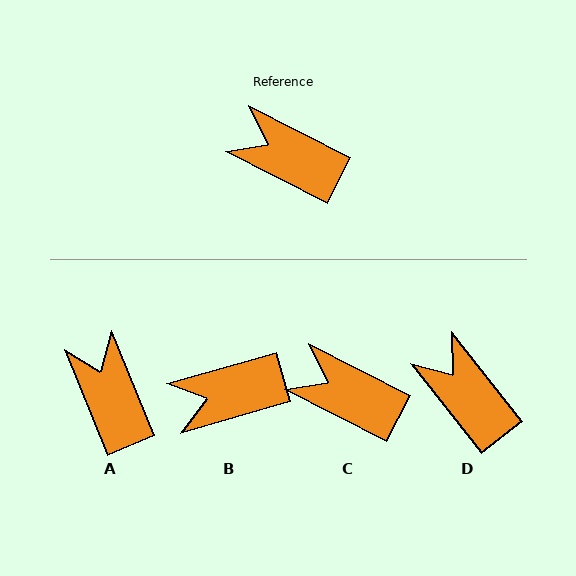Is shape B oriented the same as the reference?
No, it is off by about 43 degrees.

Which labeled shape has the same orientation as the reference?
C.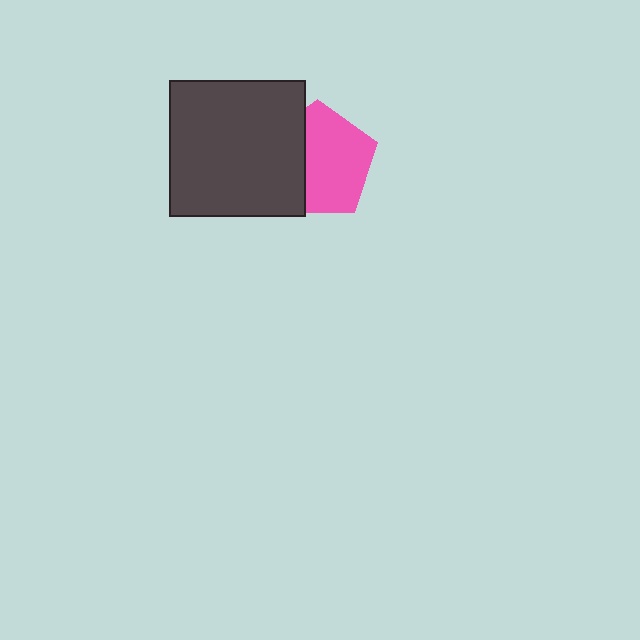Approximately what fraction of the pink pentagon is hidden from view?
Roughly 36% of the pink pentagon is hidden behind the dark gray square.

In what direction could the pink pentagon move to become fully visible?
The pink pentagon could move right. That would shift it out from behind the dark gray square entirely.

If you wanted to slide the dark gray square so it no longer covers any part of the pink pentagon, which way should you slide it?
Slide it left — that is the most direct way to separate the two shapes.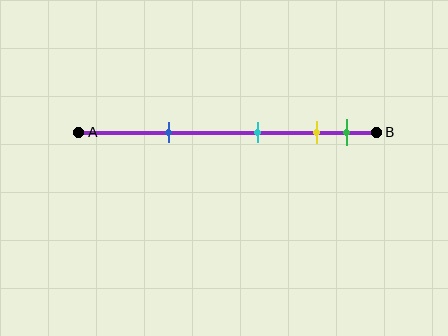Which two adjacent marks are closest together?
The yellow and green marks are the closest adjacent pair.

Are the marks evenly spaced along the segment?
No, the marks are not evenly spaced.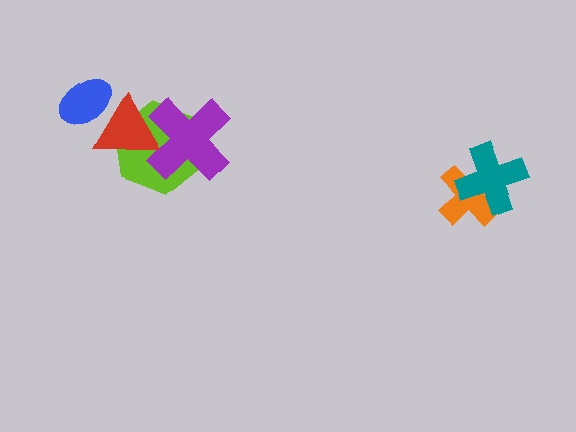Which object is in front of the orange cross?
The teal cross is in front of the orange cross.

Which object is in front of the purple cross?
The red triangle is in front of the purple cross.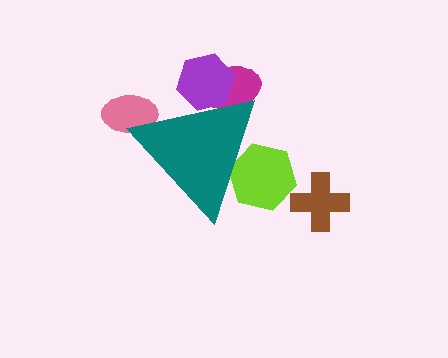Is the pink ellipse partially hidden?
Yes, the pink ellipse is partially hidden behind the teal triangle.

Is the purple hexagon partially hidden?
Yes, the purple hexagon is partially hidden behind the teal triangle.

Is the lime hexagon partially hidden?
Yes, the lime hexagon is partially hidden behind the teal triangle.